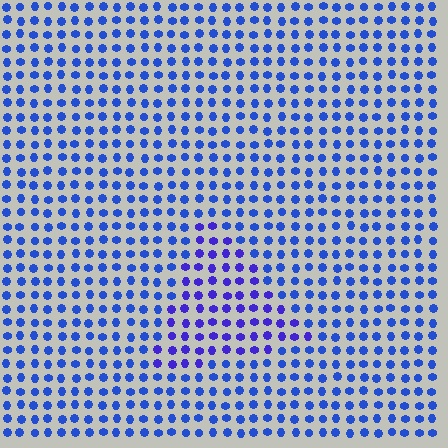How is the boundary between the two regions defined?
The boundary is defined purely by a slight shift in hue (about 25 degrees). Spacing, size, and orientation are identical on both sides.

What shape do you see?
I see a triangle.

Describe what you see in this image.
The image is filled with small blue elements in a uniform arrangement. A triangle-shaped region is visible where the elements are tinted to a slightly different hue, forming a subtle color boundary.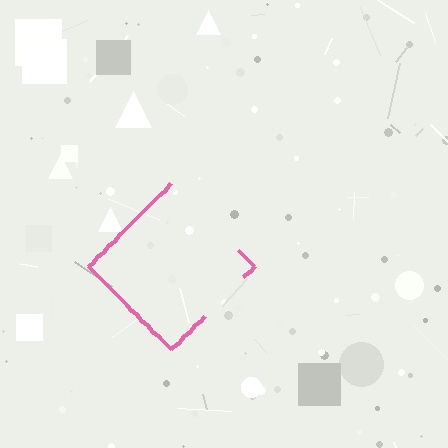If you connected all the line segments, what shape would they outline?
They would outline a diamond.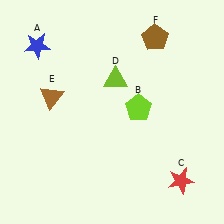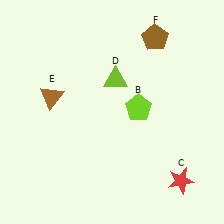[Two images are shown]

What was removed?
The blue star (A) was removed in Image 2.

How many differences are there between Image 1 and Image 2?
There is 1 difference between the two images.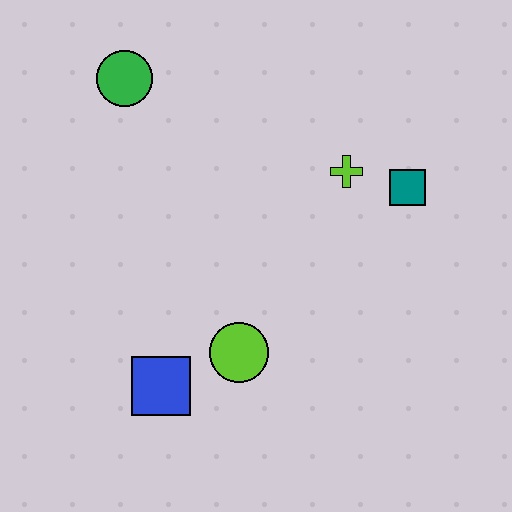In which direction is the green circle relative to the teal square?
The green circle is to the left of the teal square.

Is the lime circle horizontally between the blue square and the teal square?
Yes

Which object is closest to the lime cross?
The teal square is closest to the lime cross.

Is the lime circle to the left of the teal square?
Yes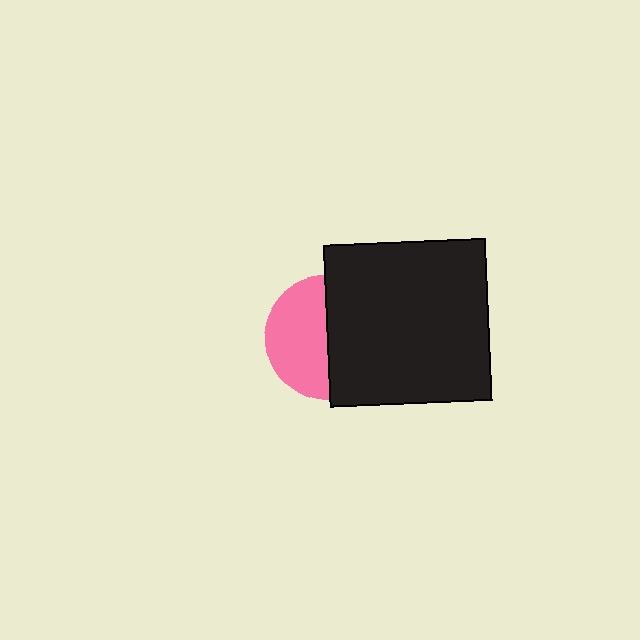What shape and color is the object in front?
The object in front is a black square.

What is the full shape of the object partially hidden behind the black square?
The partially hidden object is a pink circle.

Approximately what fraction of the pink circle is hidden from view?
Roughly 51% of the pink circle is hidden behind the black square.